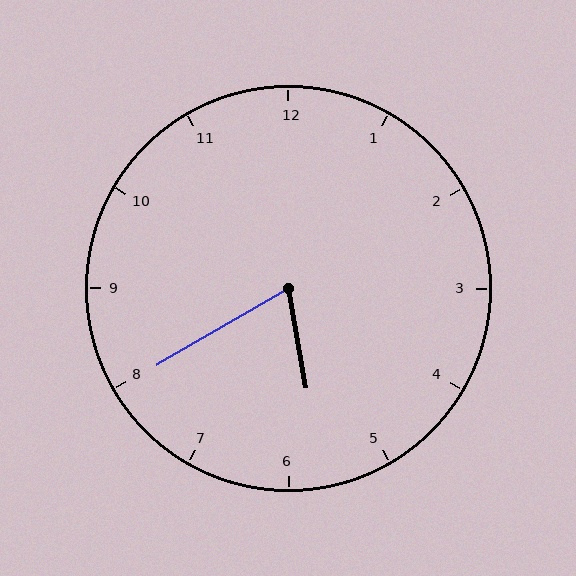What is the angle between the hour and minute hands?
Approximately 70 degrees.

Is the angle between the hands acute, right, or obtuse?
It is acute.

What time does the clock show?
5:40.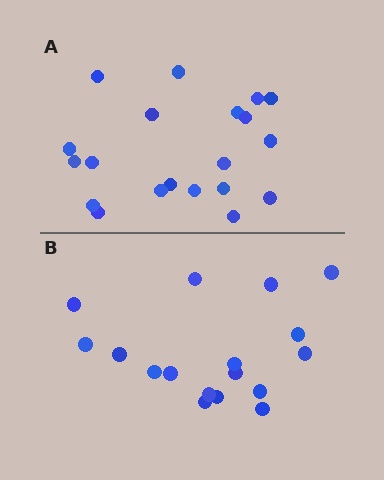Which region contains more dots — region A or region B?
Region A (the top region) has more dots.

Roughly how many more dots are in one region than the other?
Region A has just a few more — roughly 2 or 3 more dots than region B.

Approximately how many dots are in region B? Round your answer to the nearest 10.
About 20 dots. (The exact count is 17, which rounds to 20.)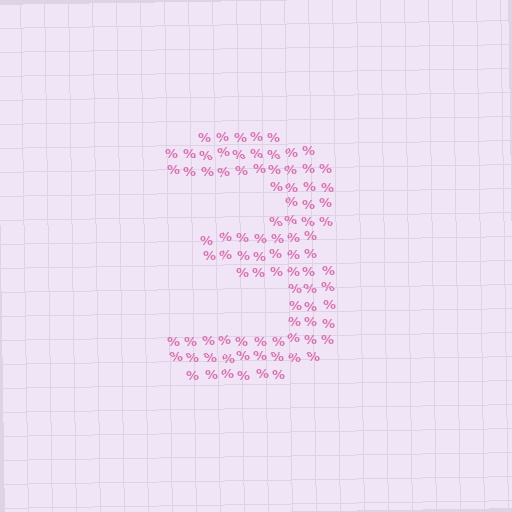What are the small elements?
The small elements are percent signs.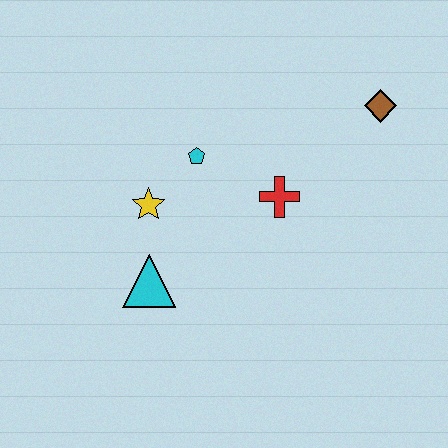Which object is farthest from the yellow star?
The brown diamond is farthest from the yellow star.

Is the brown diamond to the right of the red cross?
Yes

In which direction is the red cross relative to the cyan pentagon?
The red cross is to the right of the cyan pentagon.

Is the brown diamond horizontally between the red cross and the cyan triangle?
No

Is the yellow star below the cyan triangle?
No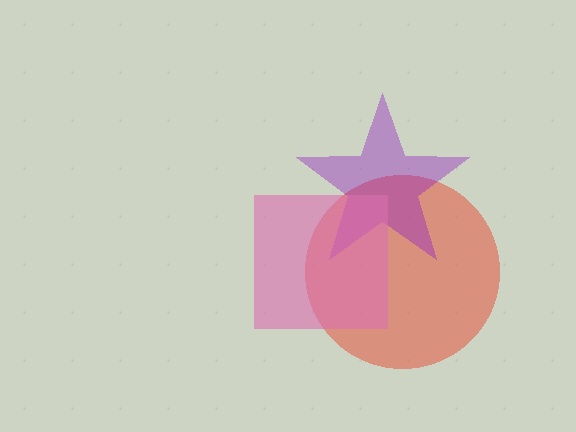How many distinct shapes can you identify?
There are 3 distinct shapes: a red circle, a purple star, a pink square.